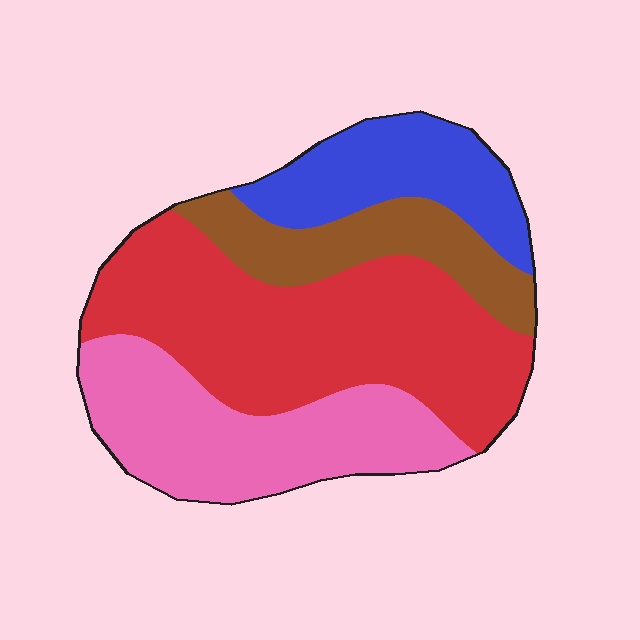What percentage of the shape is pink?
Pink covers 27% of the shape.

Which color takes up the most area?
Red, at roughly 40%.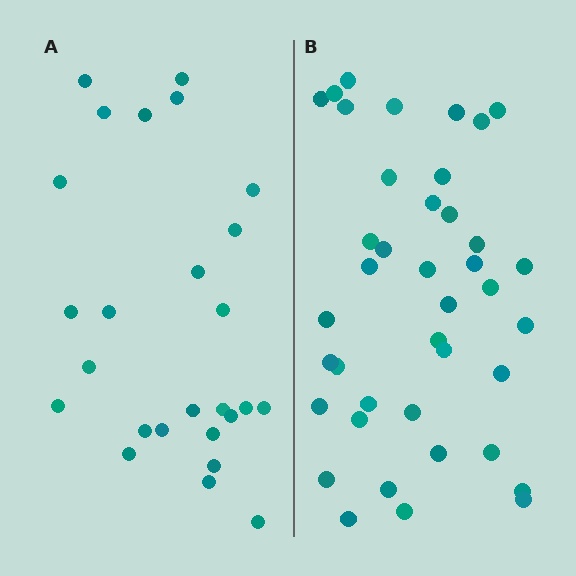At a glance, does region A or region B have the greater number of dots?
Region B (the right region) has more dots.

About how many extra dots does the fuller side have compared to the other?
Region B has approximately 15 more dots than region A.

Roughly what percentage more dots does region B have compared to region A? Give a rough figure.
About 55% more.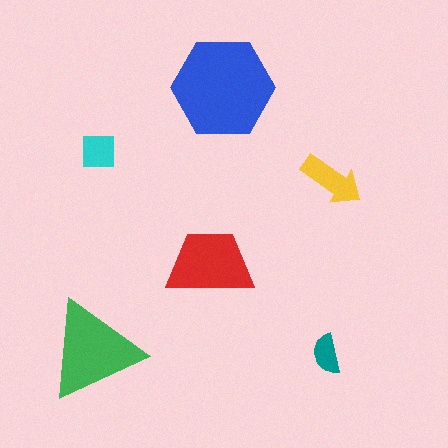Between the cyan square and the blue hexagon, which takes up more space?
The blue hexagon.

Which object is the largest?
The blue hexagon.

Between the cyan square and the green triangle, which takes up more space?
The green triangle.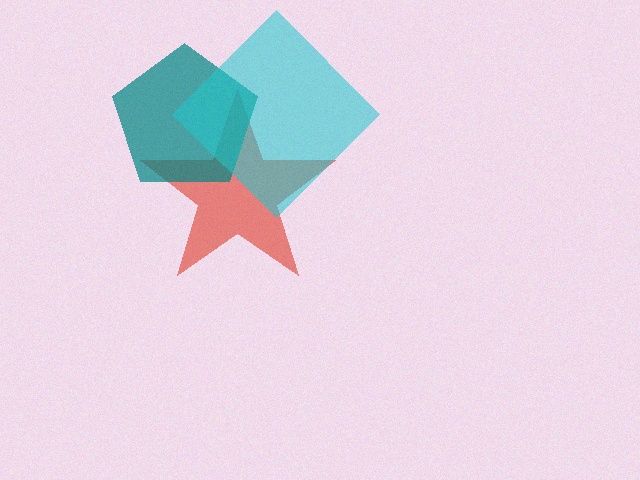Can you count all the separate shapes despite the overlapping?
Yes, there are 3 separate shapes.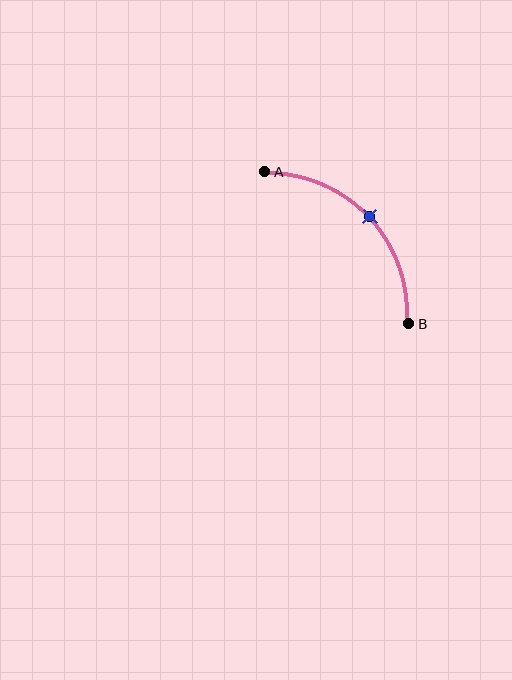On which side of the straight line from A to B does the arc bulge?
The arc bulges above and to the right of the straight line connecting A and B.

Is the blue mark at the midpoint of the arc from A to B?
Yes. The blue mark lies on the arc at equal arc-length from both A and B — it is the arc midpoint.